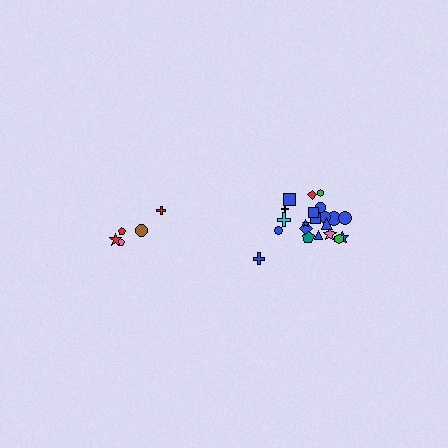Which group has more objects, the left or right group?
The right group.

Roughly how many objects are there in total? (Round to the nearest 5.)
Roughly 25 objects in total.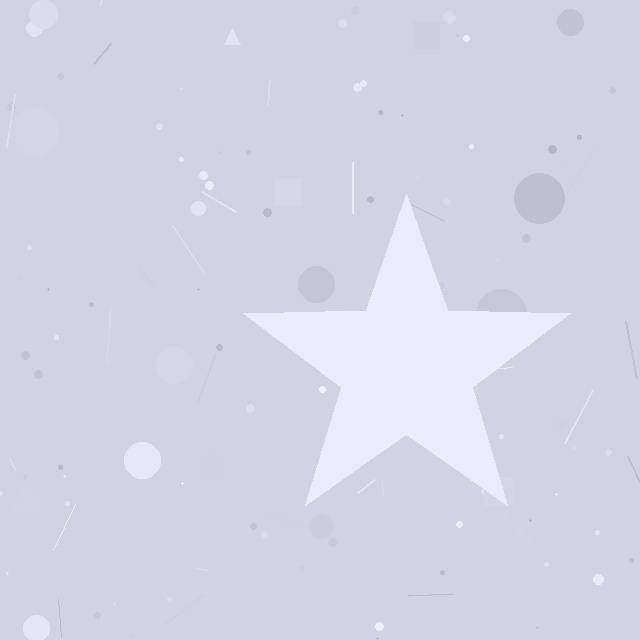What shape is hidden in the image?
A star is hidden in the image.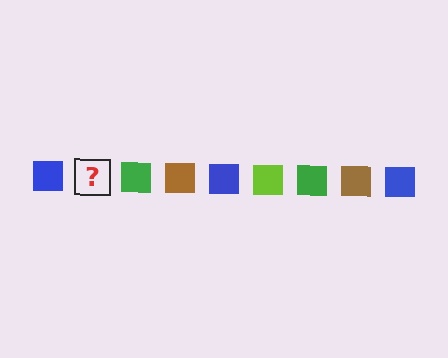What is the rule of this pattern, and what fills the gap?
The rule is that the pattern cycles through blue, lime, green, brown squares. The gap should be filled with a lime square.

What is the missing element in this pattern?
The missing element is a lime square.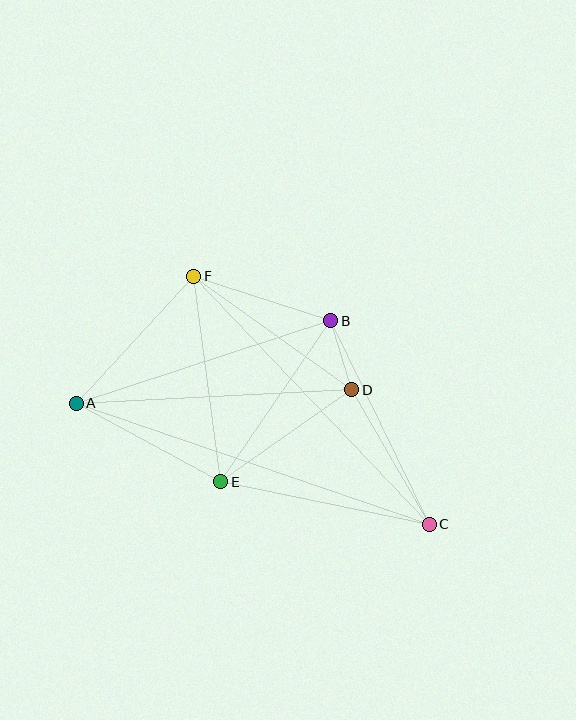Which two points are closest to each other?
Points B and D are closest to each other.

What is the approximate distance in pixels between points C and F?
The distance between C and F is approximately 342 pixels.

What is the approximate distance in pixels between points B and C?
The distance between B and C is approximately 226 pixels.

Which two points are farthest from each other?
Points A and C are farthest from each other.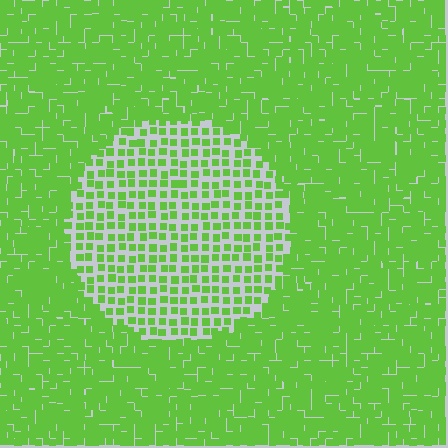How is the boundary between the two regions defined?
The boundary is defined by a change in element density (approximately 2.2x ratio). All elements are the same color, size, and shape.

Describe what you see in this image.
The image contains small lime elements arranged at two different densities. A circle-shaped region is visible where the elements are less densely packed than the surrounding area.